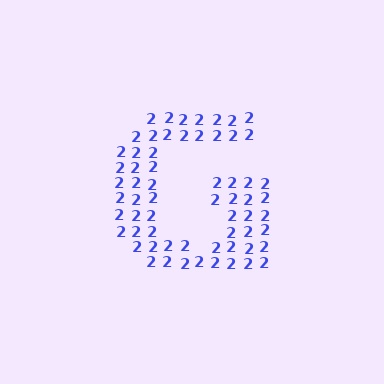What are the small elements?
The small elements are digit 2's.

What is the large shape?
The large shape is the letter G.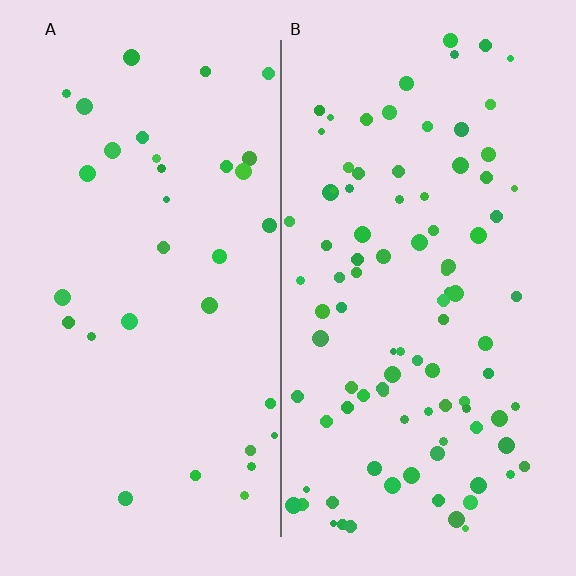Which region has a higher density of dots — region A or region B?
B (the right).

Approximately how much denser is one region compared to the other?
Approximately 2.9× — region B over region A.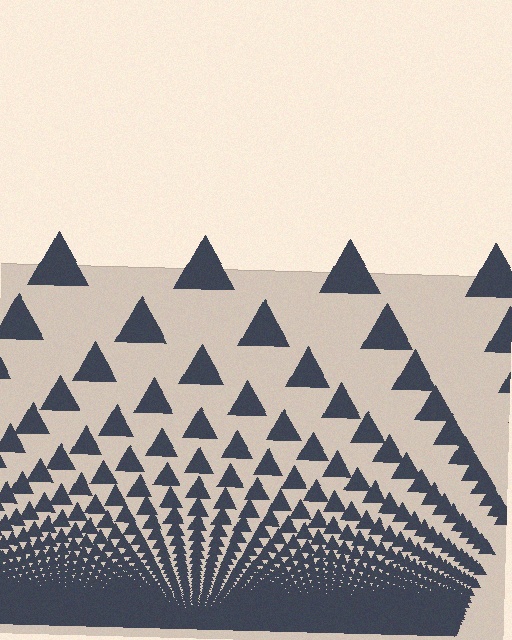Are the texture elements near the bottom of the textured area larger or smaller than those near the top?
Smaller. The gradient is inverted — elements near the bottom are smaller and denser.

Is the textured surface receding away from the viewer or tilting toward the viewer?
The surface appears to tilt toward the viewer. Texture elements get larger and sparser toward the top.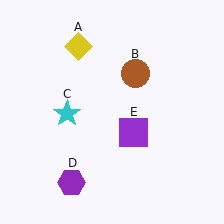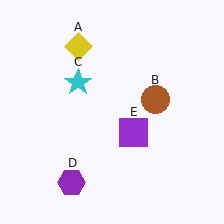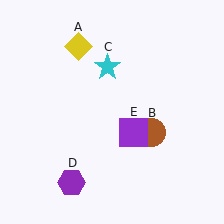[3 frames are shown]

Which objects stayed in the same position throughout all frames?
Yellow diamond (object A) and purple hexagon (object D) and purple square (object E) remained stationary.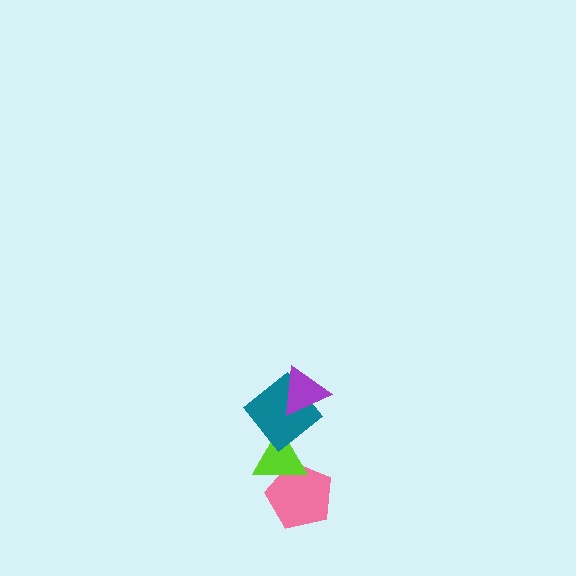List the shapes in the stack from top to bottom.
From top to bottom: the purple triangle, the teal diamond, the lime triangle, the pink pentagon.